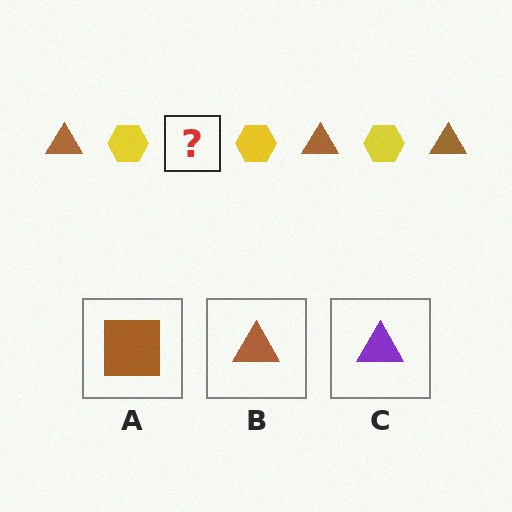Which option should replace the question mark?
Option B.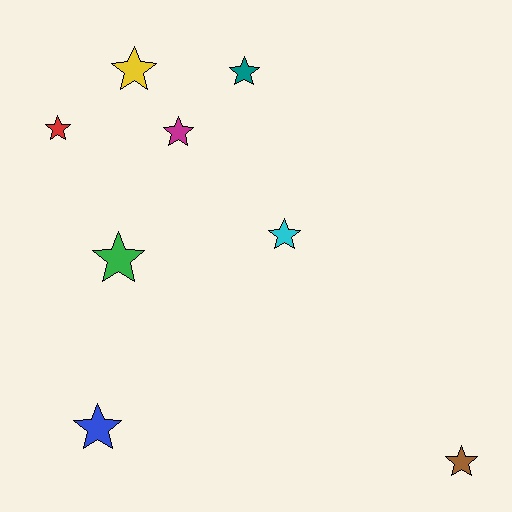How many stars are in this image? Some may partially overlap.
There are 8 stars.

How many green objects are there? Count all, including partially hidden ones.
There is 1 green object.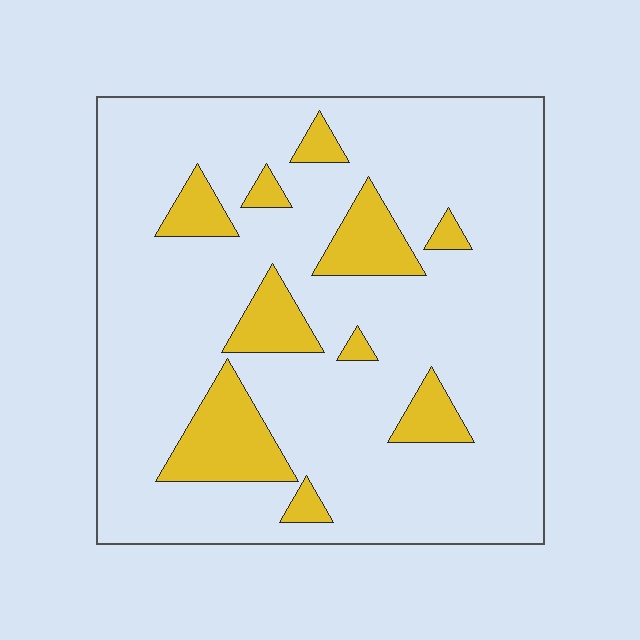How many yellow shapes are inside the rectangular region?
10.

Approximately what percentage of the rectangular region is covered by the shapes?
Approximately 15%.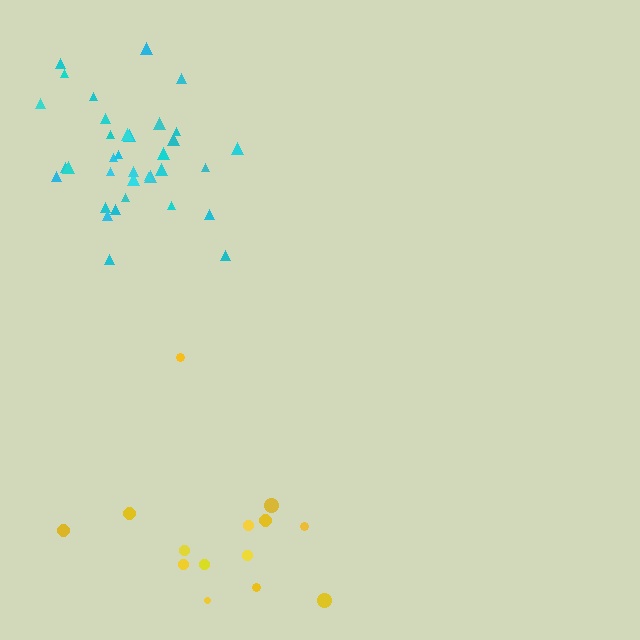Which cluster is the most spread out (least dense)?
Yellow.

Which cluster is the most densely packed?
Cyan.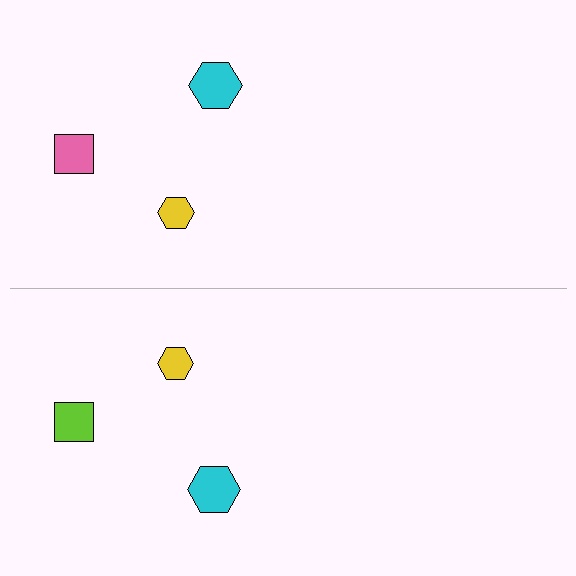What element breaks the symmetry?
The lime square on the bottom side breaks the symmetry — its mirror counterpart is pink.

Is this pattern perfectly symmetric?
No, the pattern is not perfectly symmetric. The lime square on the bottom side breaks the symmetry — its mirror counterpart is pink.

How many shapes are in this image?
There are 6 shapes in this image.